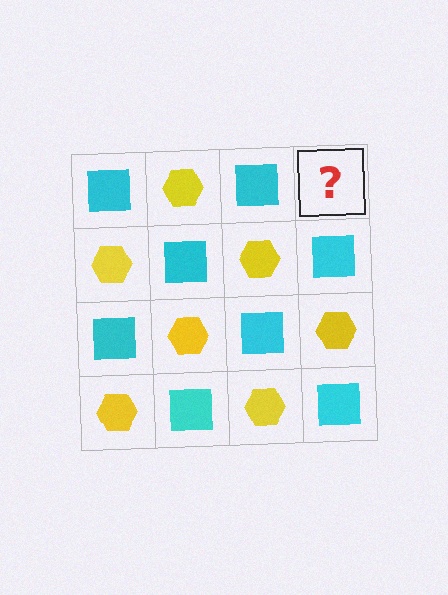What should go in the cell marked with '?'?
The missing cell should contain a yellow hexagon.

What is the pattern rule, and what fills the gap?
The rule is that it alternates cyan square and yellow hexagon in a checkerboard pattern. The gap should be filled with a yellow hexagon.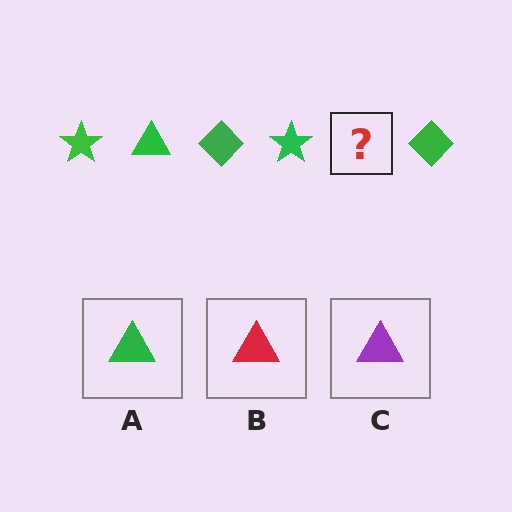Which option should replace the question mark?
Option A.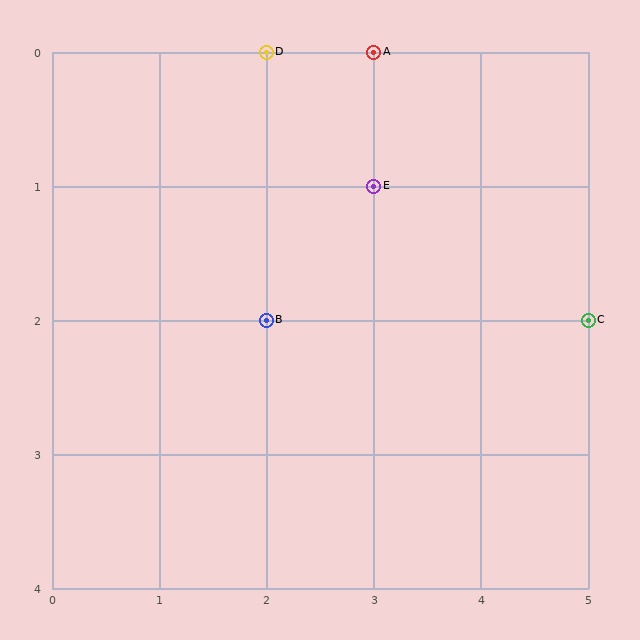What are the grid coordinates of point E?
Point E is at grid coordinates (3, 1).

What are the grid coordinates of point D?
Point D is at grid coordinates (2, 0).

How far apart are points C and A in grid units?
Points C and A are 2 columns and 2 rows apart (about 2.8 grid units diagonally).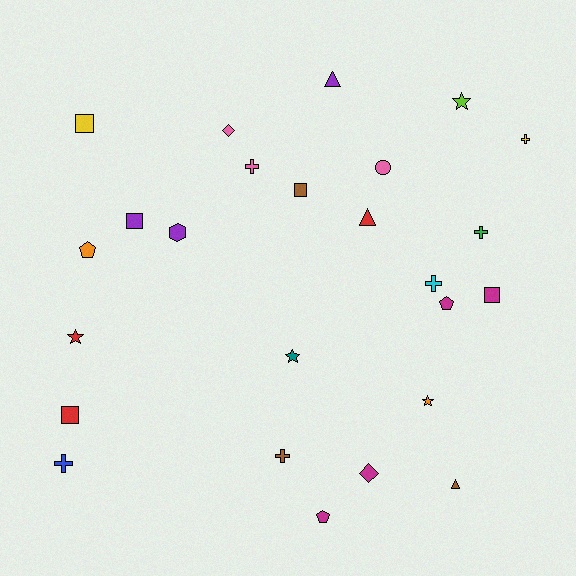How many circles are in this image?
There is 1 circle.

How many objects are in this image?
There are 25 objects.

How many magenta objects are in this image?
There are 4 magenta objects.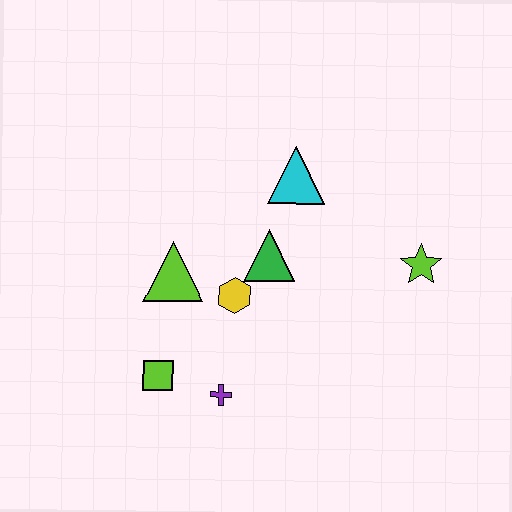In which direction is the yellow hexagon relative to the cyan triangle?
The yellow hexagon is below the cyan triangle.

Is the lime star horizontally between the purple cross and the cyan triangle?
No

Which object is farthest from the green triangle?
The lime square is farthest from the green triangle.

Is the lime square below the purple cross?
No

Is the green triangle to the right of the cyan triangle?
No